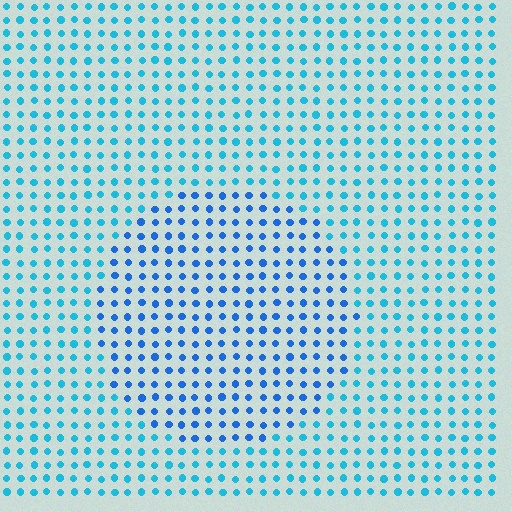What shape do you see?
I see a circle.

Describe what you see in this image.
The image is filled with small cyan elements in a uniform arrangement. A circle-shaped region is visible where the elements are tinted to a slightly different hue, forming a subtle color boundary.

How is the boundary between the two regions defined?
The boundary is defined purely by a slight shift in hue (about 26 degrees). Spacing, size, and orientation are identical on both sides.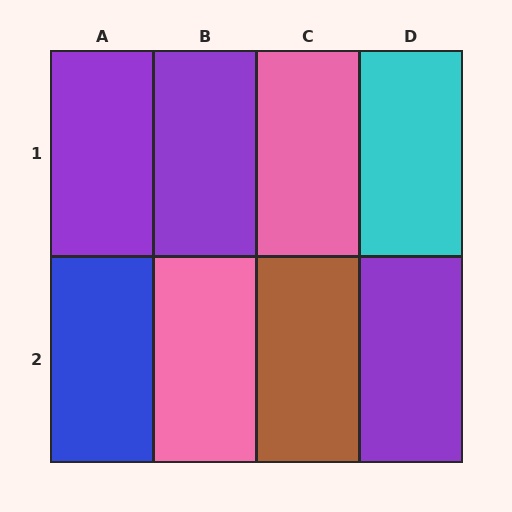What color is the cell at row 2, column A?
Blue.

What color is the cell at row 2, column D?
Purple.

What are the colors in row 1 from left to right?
Purple, purple, pink, cyan.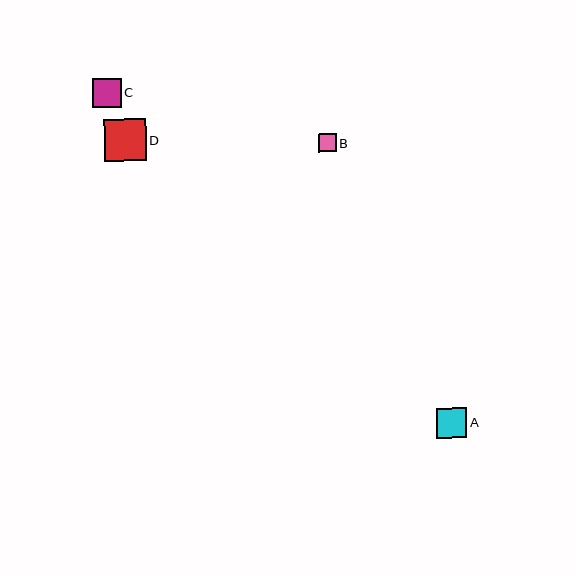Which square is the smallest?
Square B is the smallest with a size of approximately 17 pixels.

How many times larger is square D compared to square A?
Square D is approximately 1.4 times the size of square A.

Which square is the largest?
Square D is the largest with a size of approximately 42 pixels.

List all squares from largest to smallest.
From largest to smallest: D, A, C, B.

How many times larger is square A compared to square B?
Square A is approximately 1.7 times the size of square B.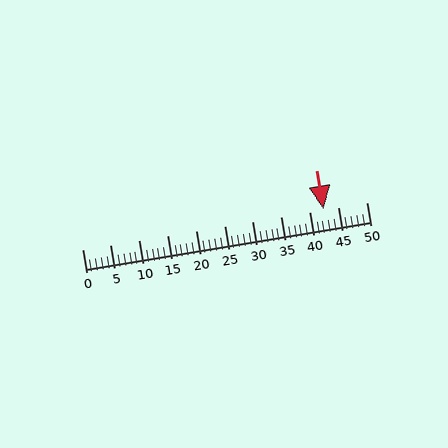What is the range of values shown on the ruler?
The ruler shows values from 0 to 50.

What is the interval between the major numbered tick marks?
The major tick marks are spaced 5 units apart.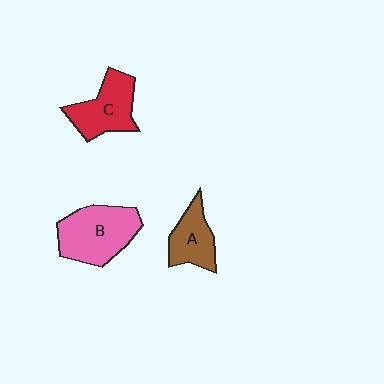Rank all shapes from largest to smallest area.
From largest to smallest: B (pink), C (red), A (brown).